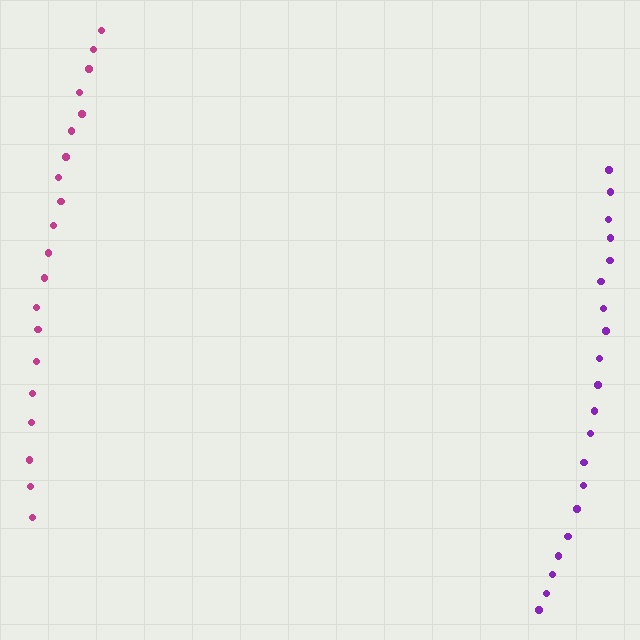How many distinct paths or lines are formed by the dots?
There are 2 distinct paths.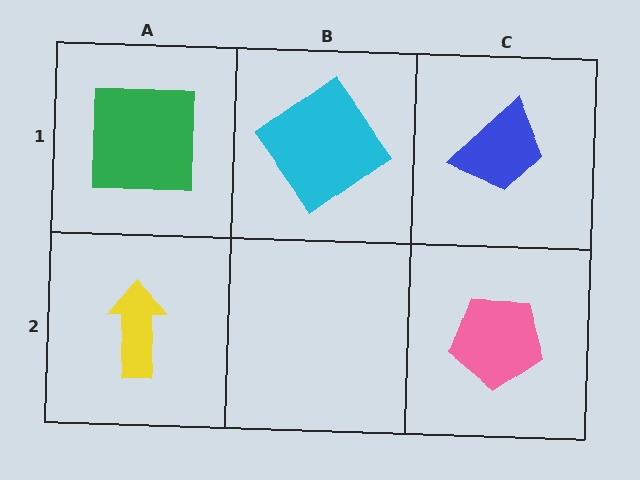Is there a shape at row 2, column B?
No, that cell is empty.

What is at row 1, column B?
A cyan diamond.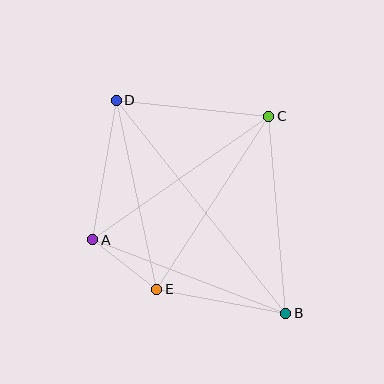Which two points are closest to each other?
Points A and E are closest to each other.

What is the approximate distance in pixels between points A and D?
The distance between A and D is approximately 141 pixels.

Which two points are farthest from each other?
Points B and D are farthest from each other.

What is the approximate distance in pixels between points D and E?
The distance between D and E is approximately 193 pixels.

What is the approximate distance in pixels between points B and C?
The distance between B and C is approximately 198 pixels.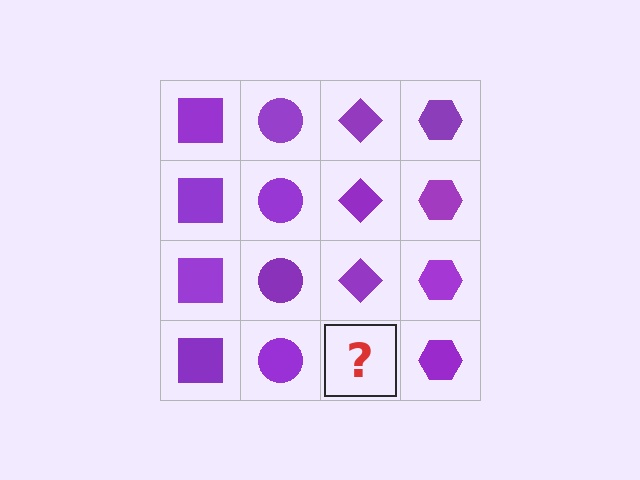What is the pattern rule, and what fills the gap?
The rule is that each column has a consistent shape. The gap should be filled with a purple diamond.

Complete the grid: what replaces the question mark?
The question mark should be replaced with a purple diamond.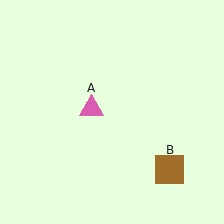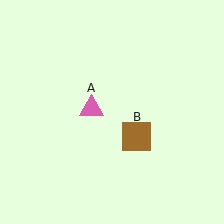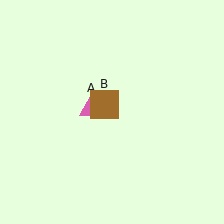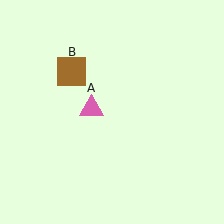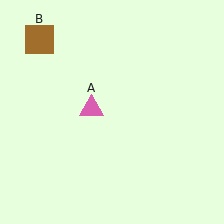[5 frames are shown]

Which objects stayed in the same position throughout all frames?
Pink triangle (object A) remained stationary.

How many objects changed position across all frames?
1 object changed position: brown square (object B).